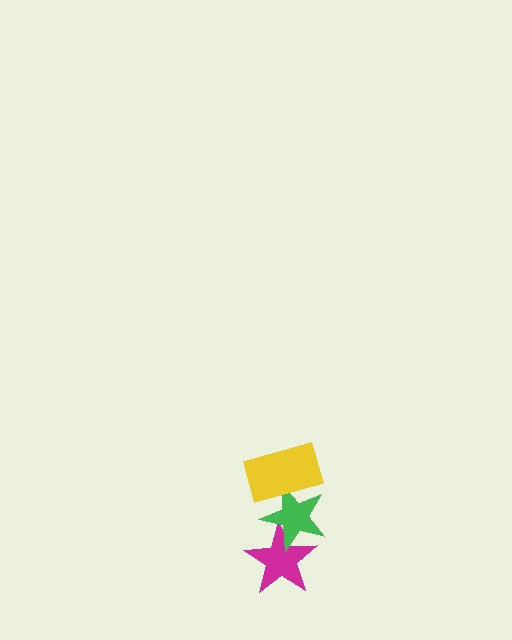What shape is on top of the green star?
The yellow rectangle is on top of the green star.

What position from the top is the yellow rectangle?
The yellow rectangle is 1st from the top.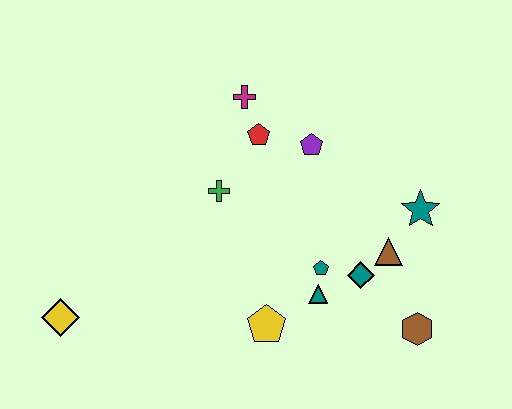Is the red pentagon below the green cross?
No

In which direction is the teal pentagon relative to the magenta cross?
The teal pentagon is below the magenta cross.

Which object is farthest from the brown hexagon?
The yellow diamond is farthest from the brown hexagon.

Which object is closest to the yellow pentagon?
The teal triangle is closest to the yellow pentagon.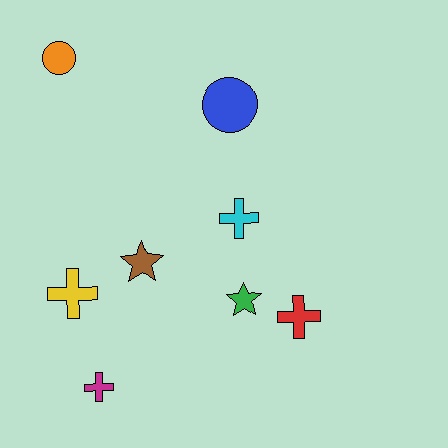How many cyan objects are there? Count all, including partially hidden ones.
There is 1 cyan object.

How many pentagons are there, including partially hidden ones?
There are no pentagons.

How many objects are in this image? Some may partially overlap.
There are 8 objects.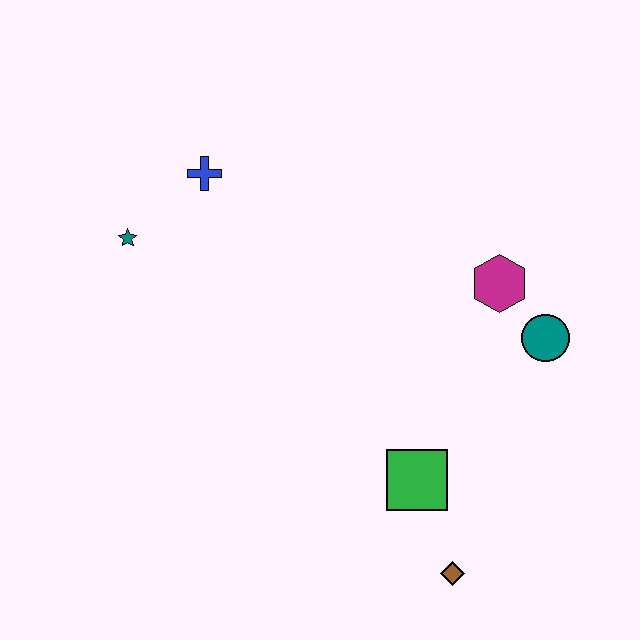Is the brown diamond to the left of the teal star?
No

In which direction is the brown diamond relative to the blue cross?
The brown diamond is below the blue cross.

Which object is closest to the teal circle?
The magenta hexagon is closest to the teal circle.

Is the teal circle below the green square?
No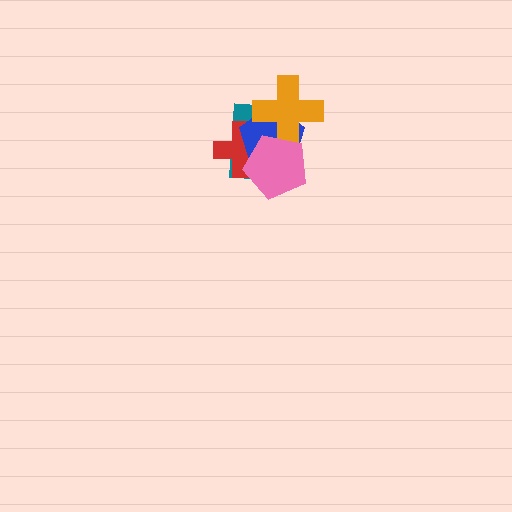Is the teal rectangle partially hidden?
Yes, it is partially covered by another shape.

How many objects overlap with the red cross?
3 objects overlap with the red cross.